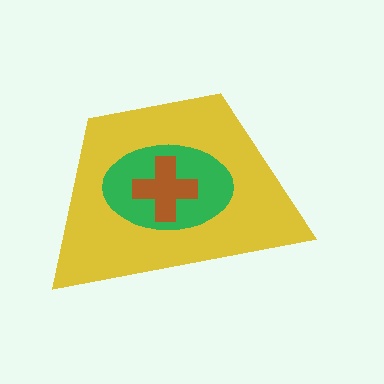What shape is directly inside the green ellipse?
The brown cross.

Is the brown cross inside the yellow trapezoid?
Yes.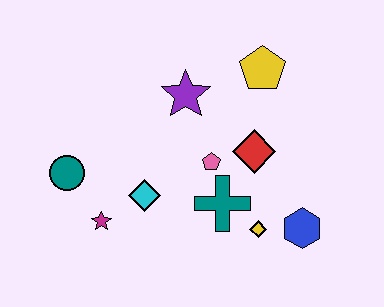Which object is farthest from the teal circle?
The blue hexagon is farthest from the teal circle.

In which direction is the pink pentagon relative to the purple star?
The pink pentagon is below the purple star.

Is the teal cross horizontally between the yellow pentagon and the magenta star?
Yes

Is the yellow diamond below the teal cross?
Yes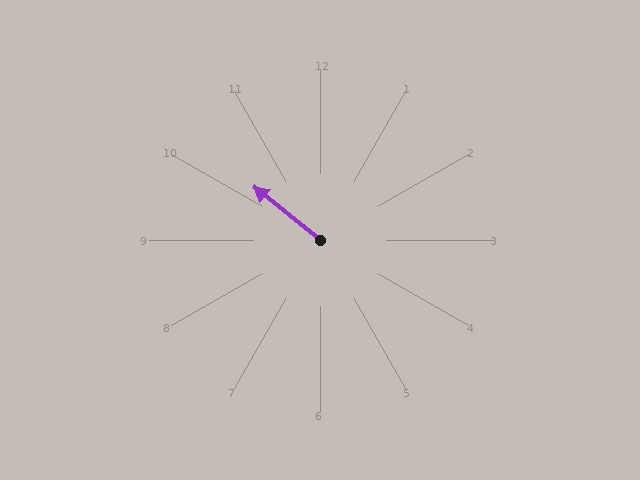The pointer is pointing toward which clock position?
Roughly 10 o'clock.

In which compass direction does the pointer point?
Northwest.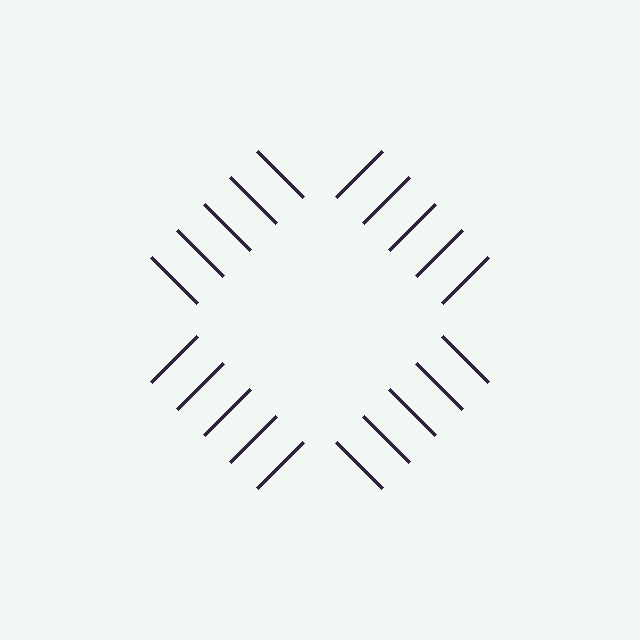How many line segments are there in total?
20 — 5 along each of the 4 edges.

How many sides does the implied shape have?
4 sides — the line-ends trace a square.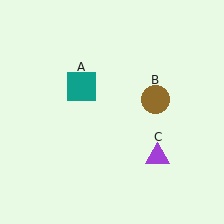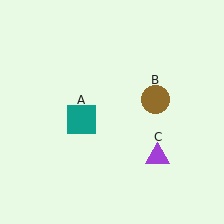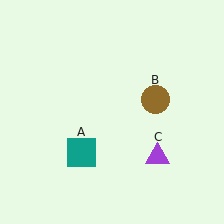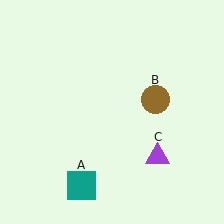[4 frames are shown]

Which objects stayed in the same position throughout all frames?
Brown circle (object B) and purple triangle (object C) remained stationary.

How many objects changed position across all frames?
1 object changed position: teal square (object A).